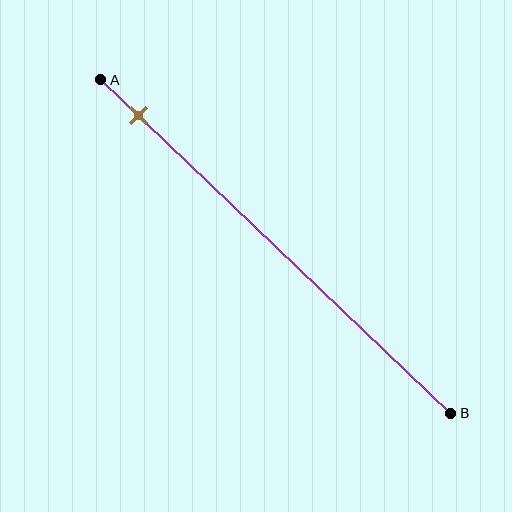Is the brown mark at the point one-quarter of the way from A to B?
No, the mark is at about 10% from A, not at the 25% one-quarter point.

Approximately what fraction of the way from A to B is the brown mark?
The brown mark is approximately 10% of the way from A to B.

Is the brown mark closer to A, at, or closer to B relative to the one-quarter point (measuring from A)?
The brown mark is closer to point A than the one-quarter point of segment AB.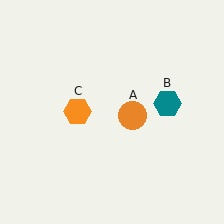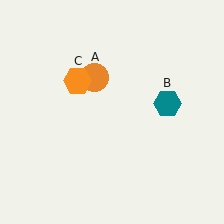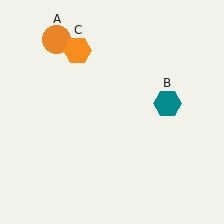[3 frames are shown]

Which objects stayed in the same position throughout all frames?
Teal hexagon (object B) remained stationary.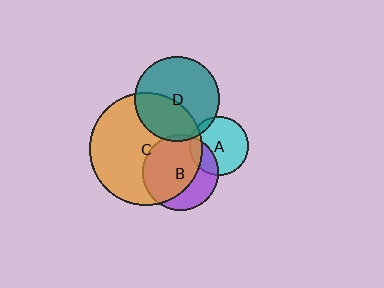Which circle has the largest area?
Circle C (orange).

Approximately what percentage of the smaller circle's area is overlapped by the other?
Approximately 25%.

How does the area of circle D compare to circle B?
Approximately 1.2 times.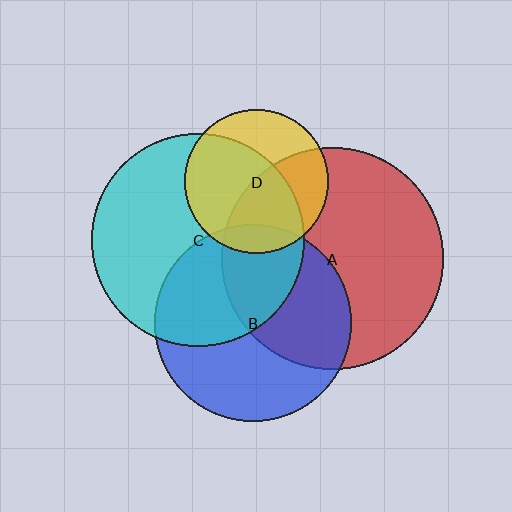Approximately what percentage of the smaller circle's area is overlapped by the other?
Approximately 10%.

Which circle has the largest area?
Circle A (red).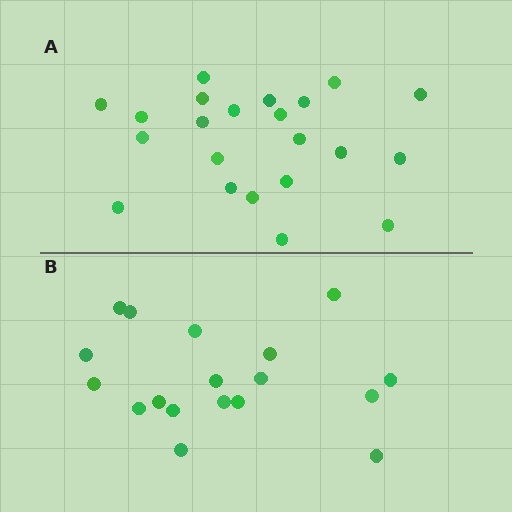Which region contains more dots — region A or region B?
Region A (the top region) has more dots.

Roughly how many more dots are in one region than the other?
Region A has about 4 more dots than region B.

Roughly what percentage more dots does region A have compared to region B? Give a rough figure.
About 20% more.